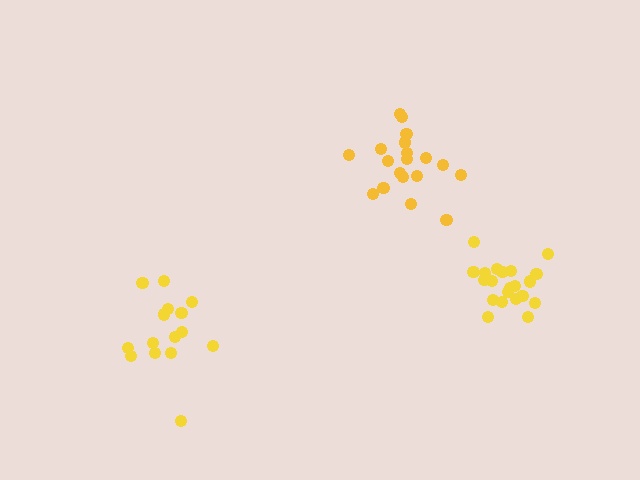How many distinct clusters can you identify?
There are 3 distinct clusters.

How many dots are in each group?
Group 1: 19 dots, Group 2: 15 dots, Group 3: 21 dots (55 total).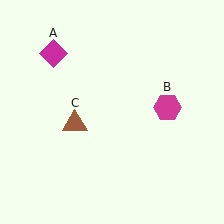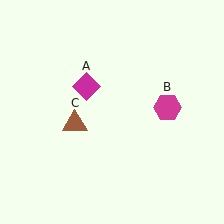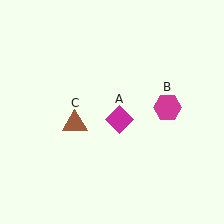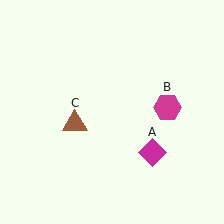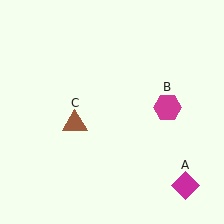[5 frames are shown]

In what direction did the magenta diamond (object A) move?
The magenta diamond (object A) moved down and to the right.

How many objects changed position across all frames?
1 object changed position: magenta diamond (object A).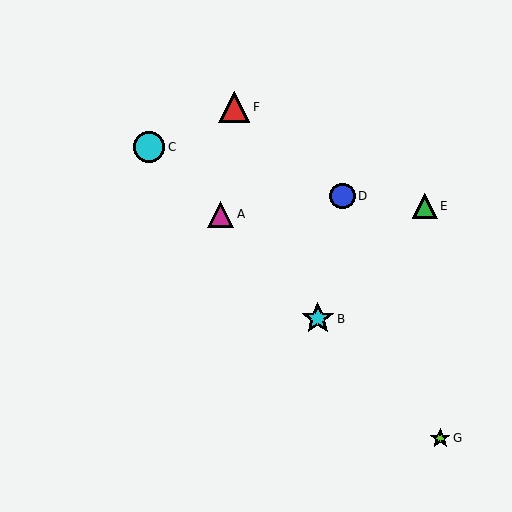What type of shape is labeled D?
Shape D is a blue circle.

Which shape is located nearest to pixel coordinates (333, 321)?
The cyan star (labeled B) at (318, 319) is nearest to that location.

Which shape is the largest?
The cyan star (labeled B) is the largest.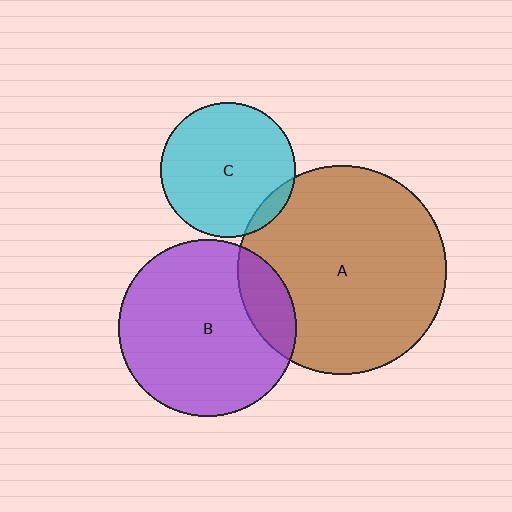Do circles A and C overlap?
Yes.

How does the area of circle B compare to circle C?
Approximately 1.7 times.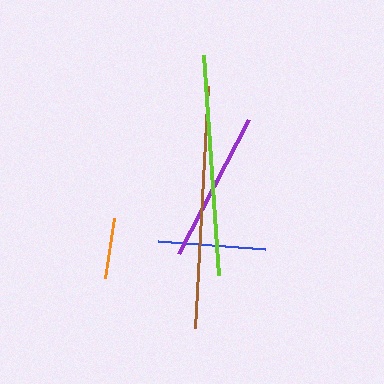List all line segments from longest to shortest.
From longest to shortest: brown, lime, purple, blue, orange.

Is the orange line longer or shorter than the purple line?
The purple line is longer than the orange line.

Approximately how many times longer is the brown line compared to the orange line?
The brown line is approximately 4.0 times the length of the orange line.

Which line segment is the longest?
The brown line is the longest at approximately 242 pixels.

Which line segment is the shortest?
The orange line is the shortest at approximately 61 pixels.